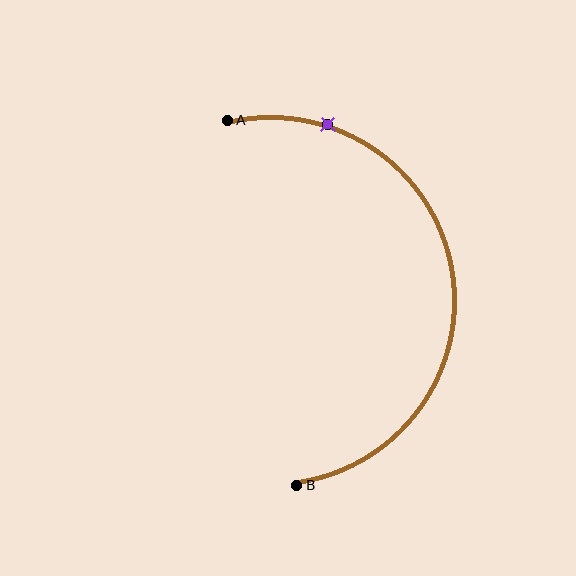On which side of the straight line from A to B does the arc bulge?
The arc bulges to the right of the straight line connecting A and B.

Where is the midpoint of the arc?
The arc midpoint is the point on the curve farthest from the straight line joining A and B. It sits to the right of that line.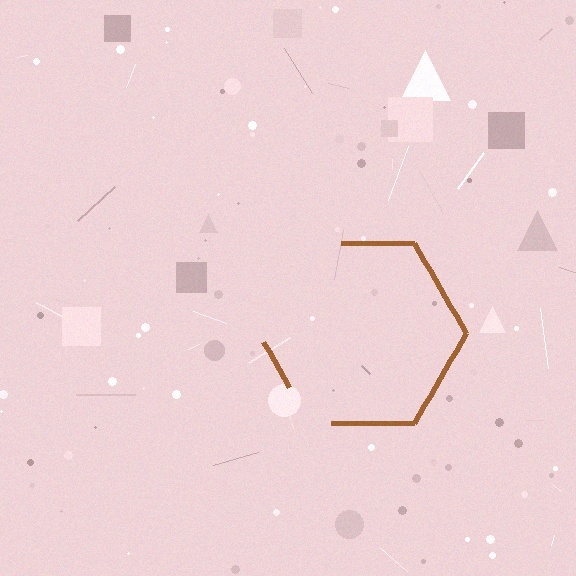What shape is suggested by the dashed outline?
The dashed outline suggests a hexagon.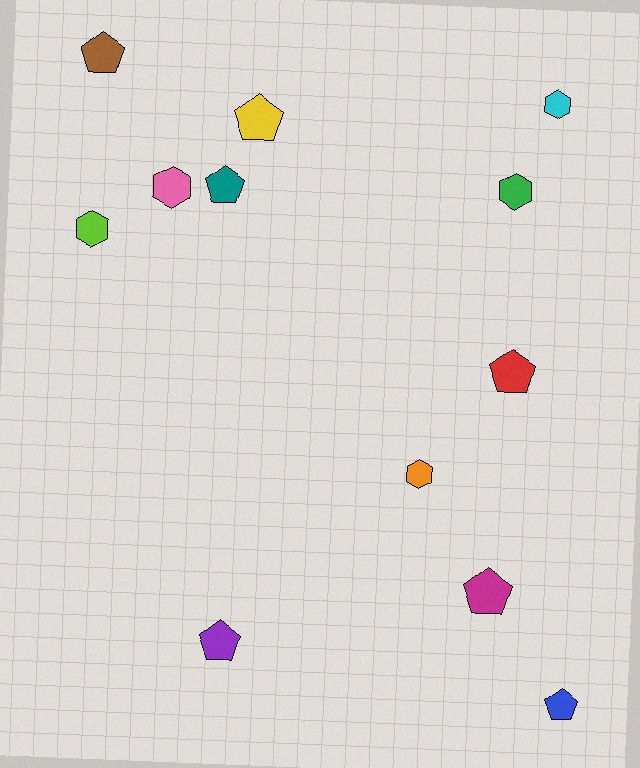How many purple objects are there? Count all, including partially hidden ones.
There is 1 purple object.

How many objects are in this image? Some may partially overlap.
There are 12 objects.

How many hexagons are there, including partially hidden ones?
There are 5 hexagons.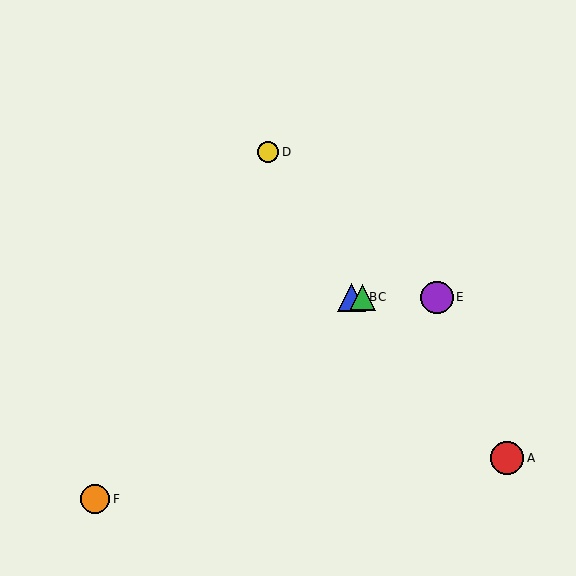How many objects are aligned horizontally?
3 objects (B, C, E) are aligned horizontally.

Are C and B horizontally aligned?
Yes, both are at y≈297.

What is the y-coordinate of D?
Object D is at y≈152.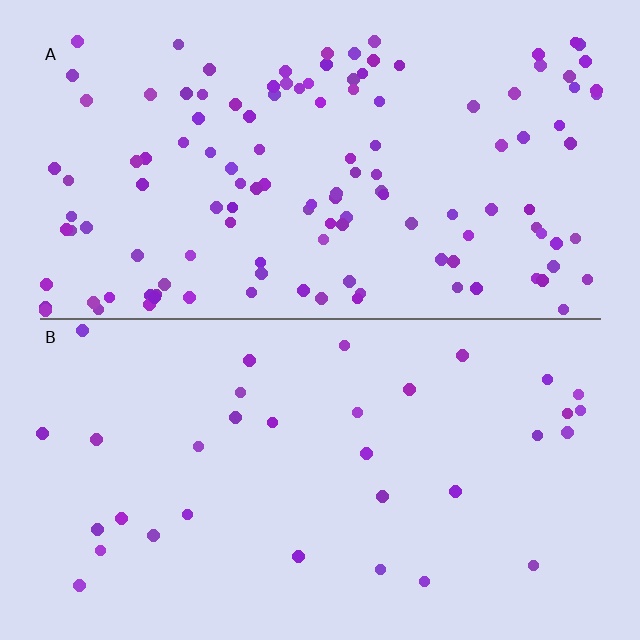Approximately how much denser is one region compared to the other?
Approximately 3.8× — region A over region B.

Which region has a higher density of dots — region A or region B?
A (the top).